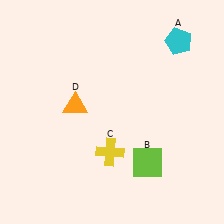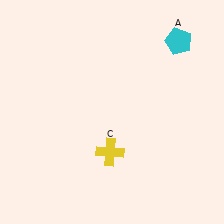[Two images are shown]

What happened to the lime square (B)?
The lime square (B) was removed in Image 2. It was in the bottom-right area of Image 1.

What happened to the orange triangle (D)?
The orange triangle (D) was removed in Image 2. It was in the top-left area of Image 1.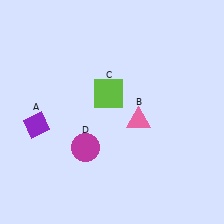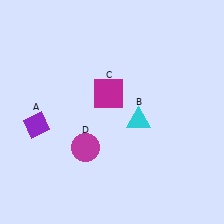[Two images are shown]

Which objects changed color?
B changed from pink to cyan. C changed from lime to magenta.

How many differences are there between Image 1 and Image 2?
There are 2 differences between the two images.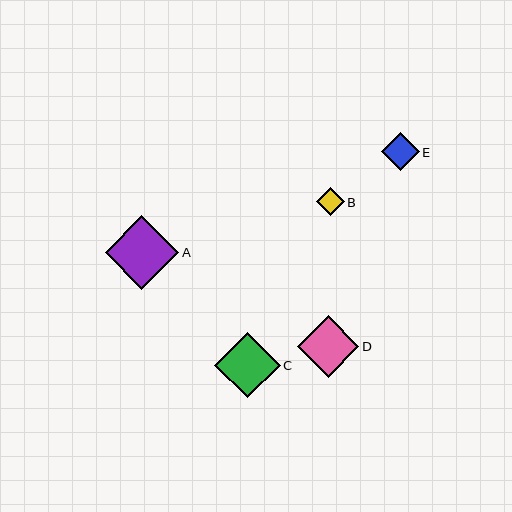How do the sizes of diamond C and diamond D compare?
Diamond C and diamond D are approximately the same size.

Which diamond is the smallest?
Diamond B is the smallest with a size of approximately 28 pixels.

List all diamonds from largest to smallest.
From largest to smallest: A, C, D, E, B.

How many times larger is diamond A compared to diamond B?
Diamond A is approximately 2.6 times the size of diamond B.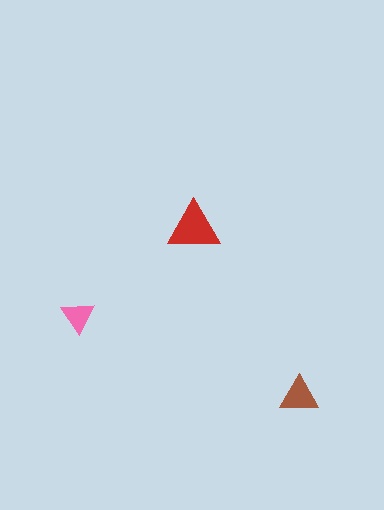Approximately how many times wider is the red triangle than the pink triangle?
About 1.5 times wider.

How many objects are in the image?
There are 3 objects in the image.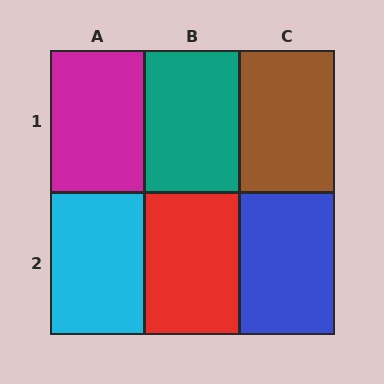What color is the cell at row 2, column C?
Blue.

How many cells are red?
1 cell is red.